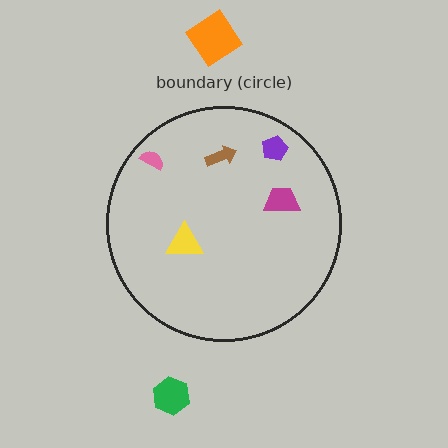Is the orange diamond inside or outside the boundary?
Outside.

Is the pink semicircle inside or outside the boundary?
Inside.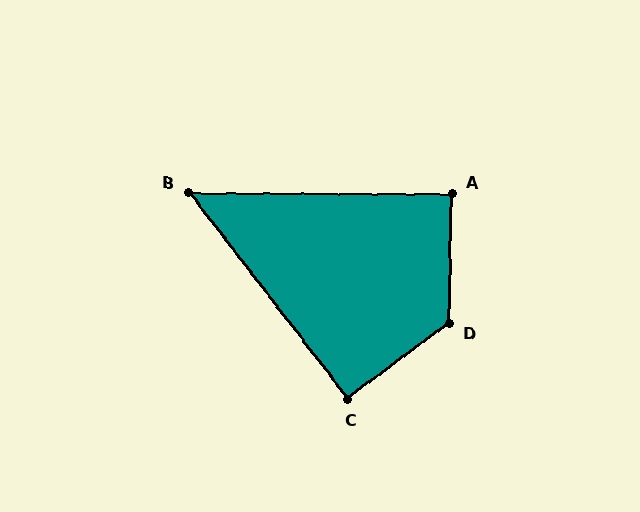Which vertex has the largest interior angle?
D, at approximately 128 degrees.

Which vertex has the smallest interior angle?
B, at approximately 52 degrees.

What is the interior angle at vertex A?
Approximately 89 degrees (approximately right).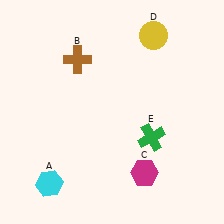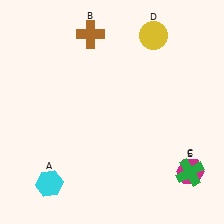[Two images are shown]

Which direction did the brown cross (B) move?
The brown cross (B) moved up.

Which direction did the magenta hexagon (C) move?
The magenta hexagon (C) moved right.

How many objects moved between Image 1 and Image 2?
3 objects moved between the two images.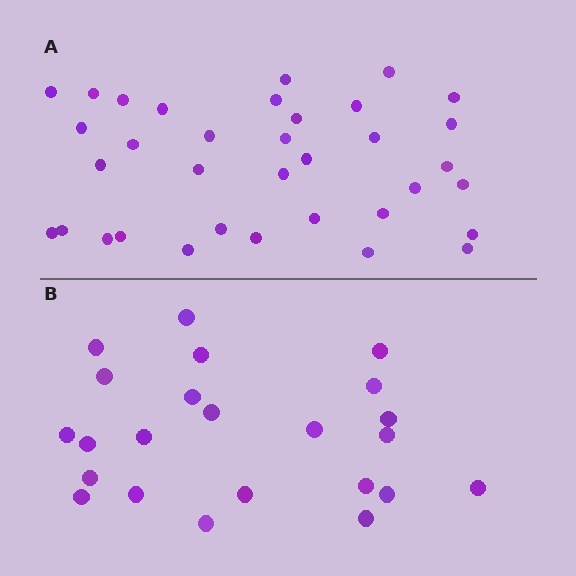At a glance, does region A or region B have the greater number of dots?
Region A (the top region) has more dots.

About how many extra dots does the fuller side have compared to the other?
Region A has roughly 12 or so more dots than region B.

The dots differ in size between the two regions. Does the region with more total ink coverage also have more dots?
No. Region B has more total ink coverage because its dots are larger, but region A actually contains more individual dots. Total area can be misleading — the number of items is what matters here.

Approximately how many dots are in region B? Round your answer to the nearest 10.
About 20 dots. (The exact count is 23, which rounds to 20.)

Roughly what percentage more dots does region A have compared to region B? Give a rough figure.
About 50% more.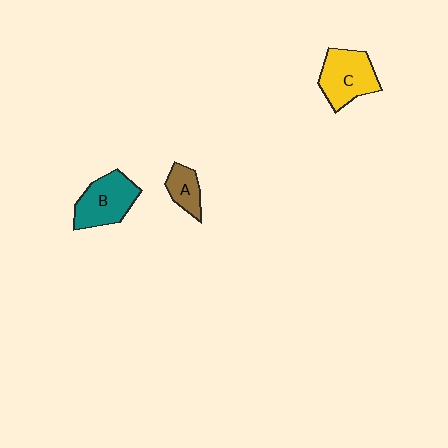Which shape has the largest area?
Shape C (yellow).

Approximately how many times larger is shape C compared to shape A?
Approximately 2.0 times.